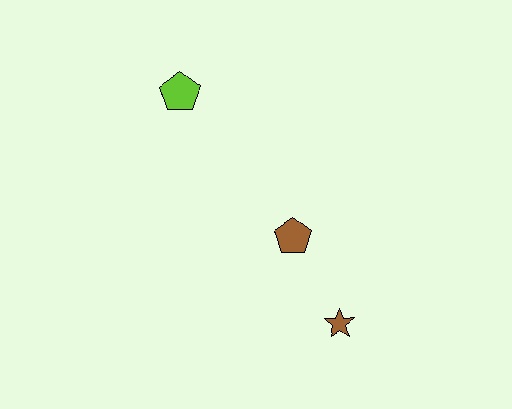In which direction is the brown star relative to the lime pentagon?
The brown star is below the lime pentagon.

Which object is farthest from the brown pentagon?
The lime pentagon is farthest from the brown pentagon.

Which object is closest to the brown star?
The brown pentagon is closest to the brown star.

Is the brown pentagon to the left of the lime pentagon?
No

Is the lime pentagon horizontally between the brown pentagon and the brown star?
No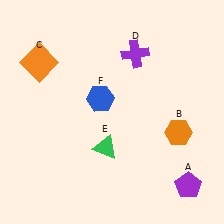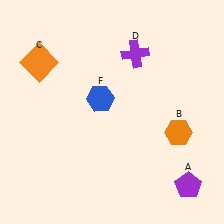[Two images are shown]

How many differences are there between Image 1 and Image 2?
There is 1 difference between the two images.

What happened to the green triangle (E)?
The green triangle (E) was removed in Image 2. It was in the bottom-left area of Image 1.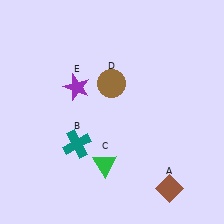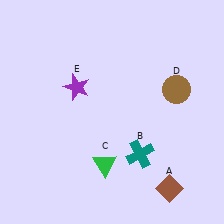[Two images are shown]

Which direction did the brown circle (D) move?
The brown circle (D) moved right.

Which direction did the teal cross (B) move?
The teal cross (B) moved right.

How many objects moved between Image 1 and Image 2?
2 objects moved between the two images.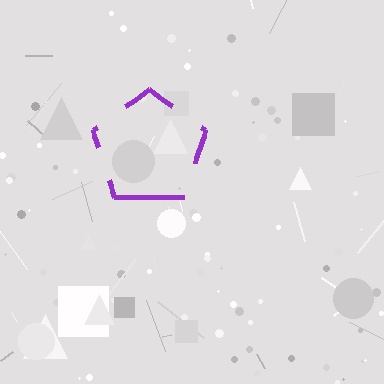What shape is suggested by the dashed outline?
The dashed outline suggests a pentagon.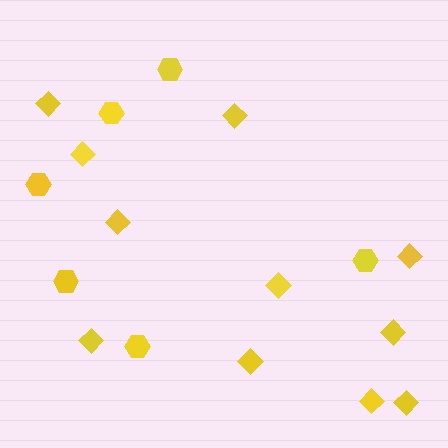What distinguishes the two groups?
There are 2 groups: one group of diamonds (11) and one group of hexagons (6).